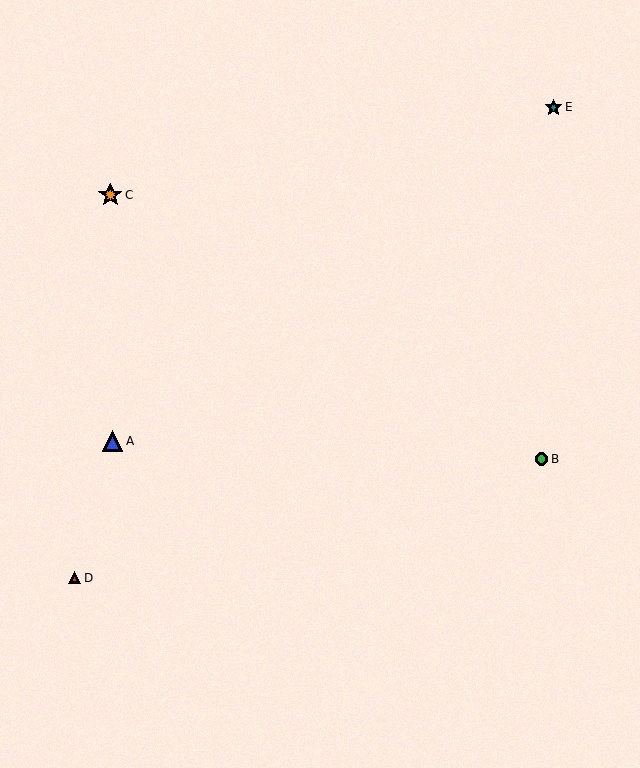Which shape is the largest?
The orange star (labeled C) is the largest.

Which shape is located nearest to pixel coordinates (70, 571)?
The red triangle (labeled D) at (75, 578) is nearest to that location.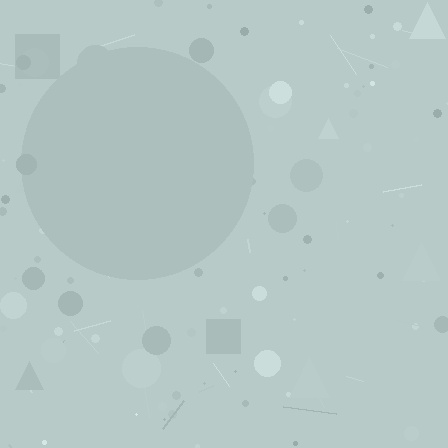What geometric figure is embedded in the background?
A circle is embedded in the background.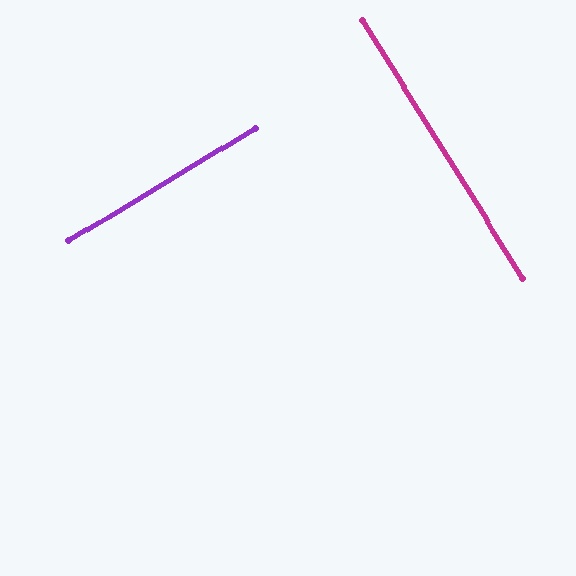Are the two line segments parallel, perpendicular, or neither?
Perpendicular — they meet at approximately 89°.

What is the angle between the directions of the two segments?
Approximately 89 degrees.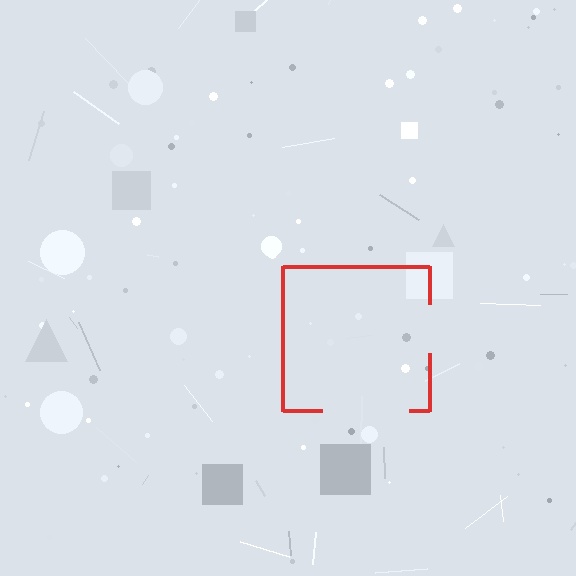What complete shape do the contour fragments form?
The contour fragments form a square.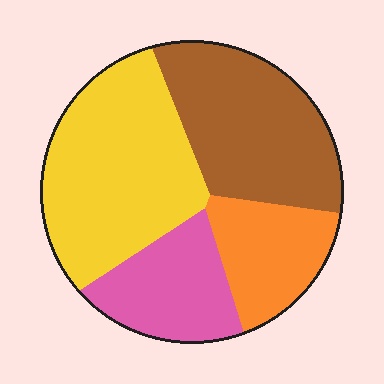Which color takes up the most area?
Yellow, at roughly 35%.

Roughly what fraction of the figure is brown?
Brown covers roughly 30% of the figure.